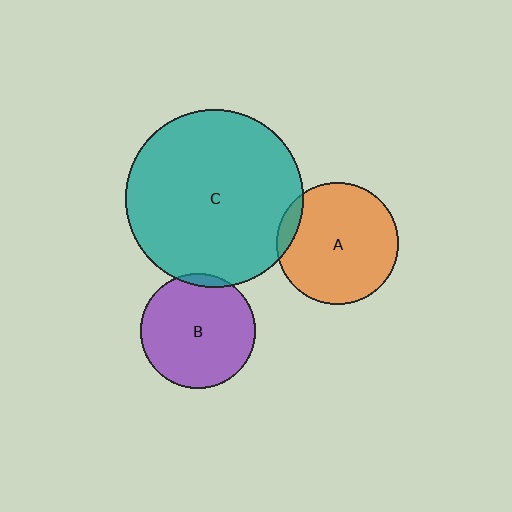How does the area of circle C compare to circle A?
Approximately 2.1 times.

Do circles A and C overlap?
Yes.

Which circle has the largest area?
Circle C (teal).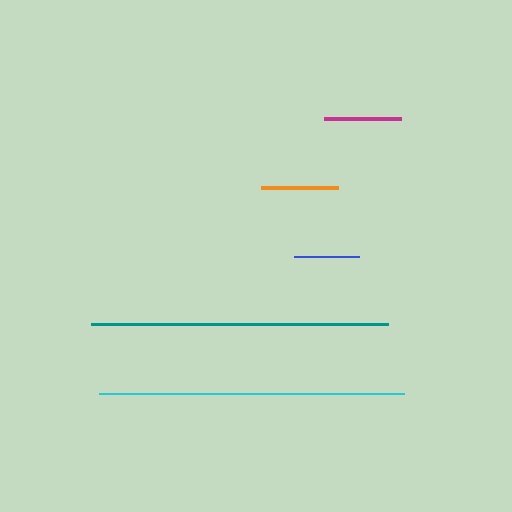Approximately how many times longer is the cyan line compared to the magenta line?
The cyan line is approximately 4.0 times the length of the magenta line.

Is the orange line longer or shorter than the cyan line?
The cyan line is longer than the orange line.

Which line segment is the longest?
The cyan line is the longest at approximately 304 pixels.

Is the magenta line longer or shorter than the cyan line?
The cyan line is longer than the magenta line.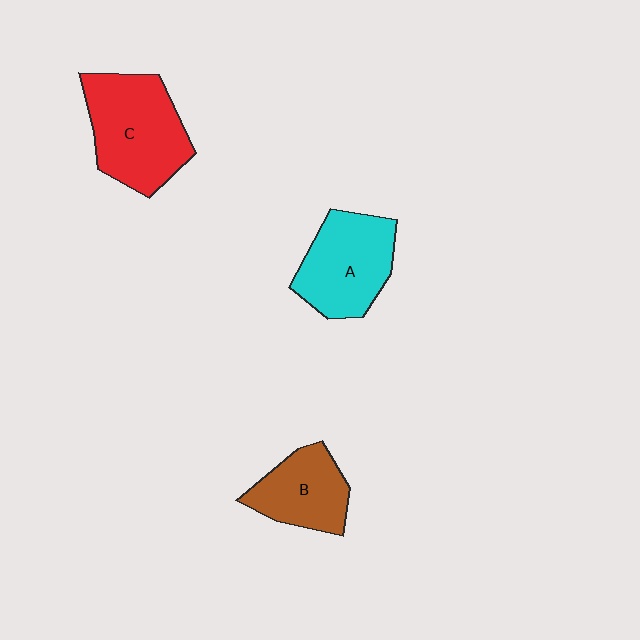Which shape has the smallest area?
Shape B (brown).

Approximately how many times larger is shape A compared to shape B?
Approximately 1.3 times.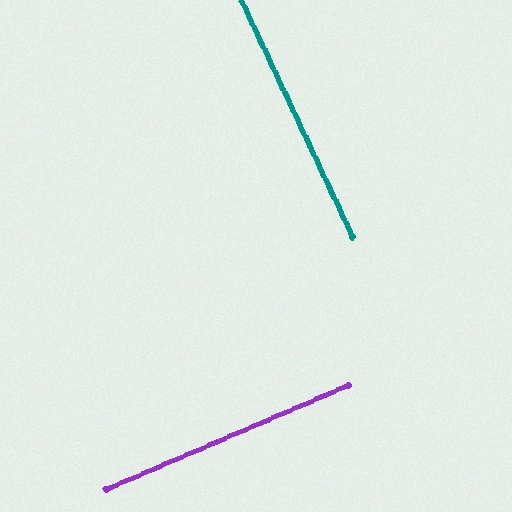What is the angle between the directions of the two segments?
Approximately 88 degrees.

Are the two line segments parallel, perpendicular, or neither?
Perpendicular — they meet at approximately 88°.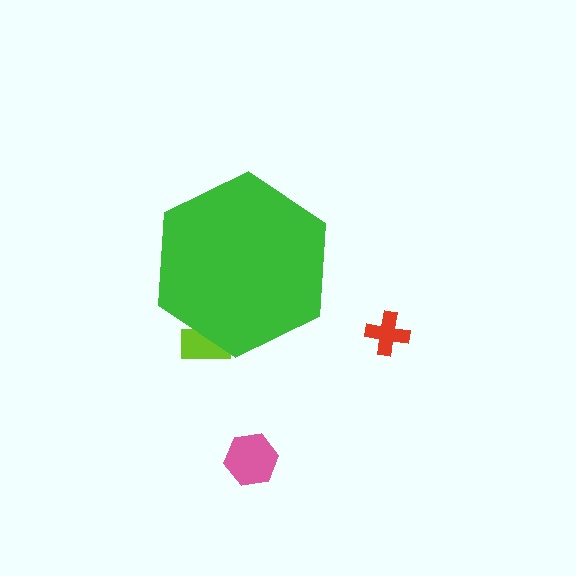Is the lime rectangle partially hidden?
Yes, the lime rectangle is partially hidden behind the green hexagon.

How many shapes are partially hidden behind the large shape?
1 shape is partially hidden.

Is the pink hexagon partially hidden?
No, the pink hexagon is fully visible.